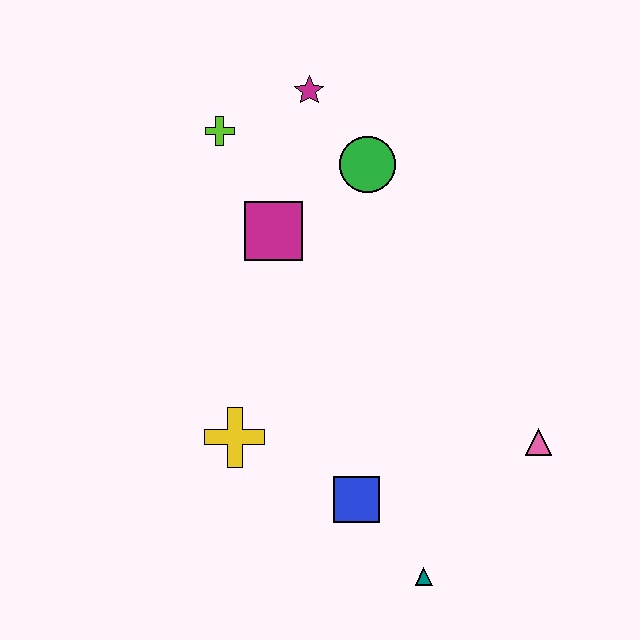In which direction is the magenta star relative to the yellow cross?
The magenta star is above the yellow cross.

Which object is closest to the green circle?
The magenta star is closest to the green circle.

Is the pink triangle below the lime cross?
Yes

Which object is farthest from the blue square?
The magenta star is farthest from the blue square.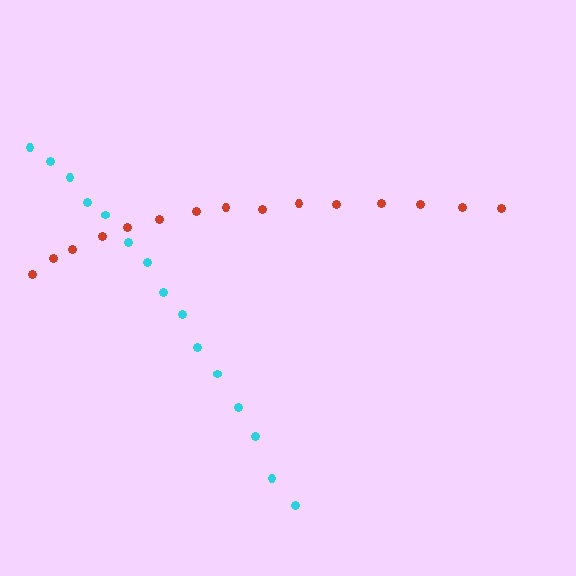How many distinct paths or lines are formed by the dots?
There are 2 distinct paths.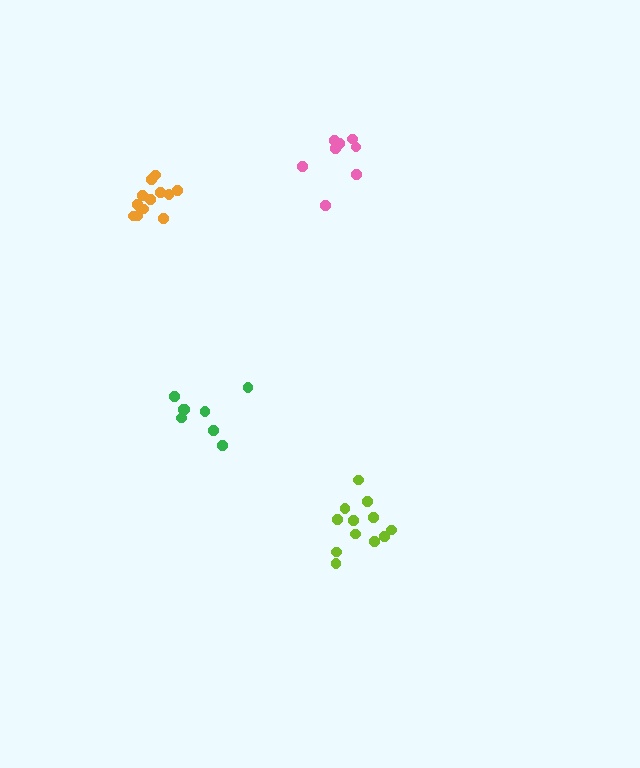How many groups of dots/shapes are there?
There are 4 groups.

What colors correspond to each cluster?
The clusters are colored: pink, lime, green, orange.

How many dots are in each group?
Group 1: 8 dots, Group 2: 12 dots, Group 3: 8 dots, Group 4: 12 dots (40 total).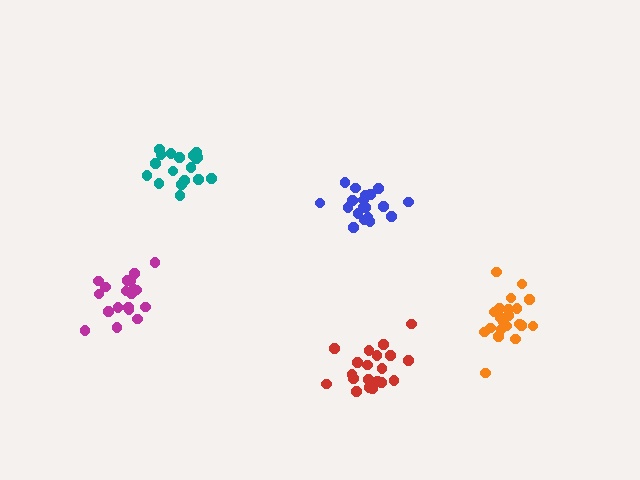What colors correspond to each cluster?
The clusters are colored: magenta, red, orange, teal, blue.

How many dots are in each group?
Group 1: 19 dots, Group 2: 20 dots, Group 3: 21 dots, Group 4: 18 dots, Group 5: 19 dots (97 total).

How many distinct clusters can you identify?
There are 5 distinct clusters.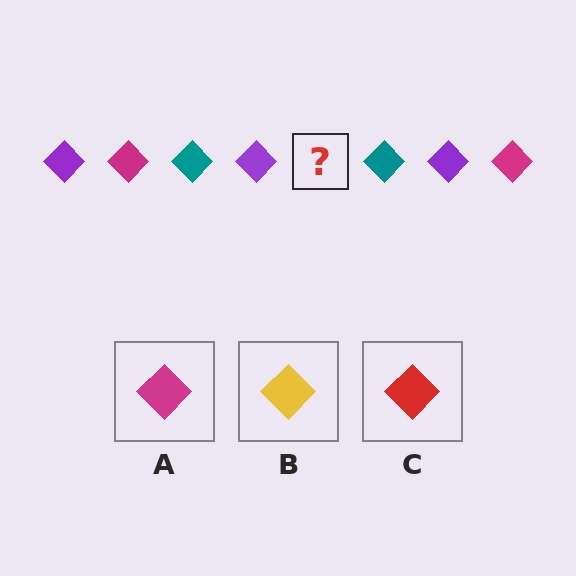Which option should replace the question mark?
Option A.